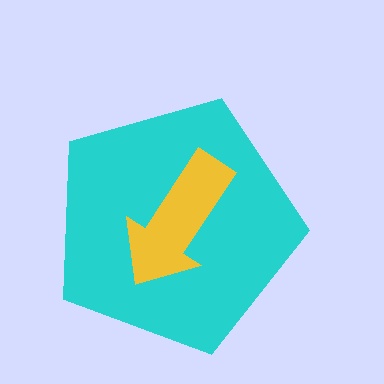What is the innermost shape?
The yellow arrow.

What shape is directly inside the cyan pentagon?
The yellow arrow.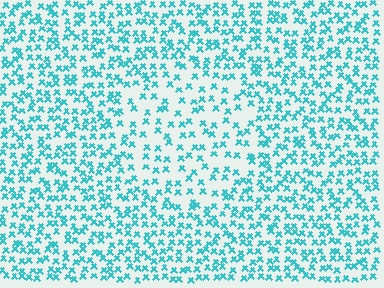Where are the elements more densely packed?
The elements are more densely packed outside the circle boundary.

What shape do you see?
I see a circle.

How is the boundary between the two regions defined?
The boundary is defined by a change in element density (approximately 1.7x ratio). All elements are the same color, size, and shape.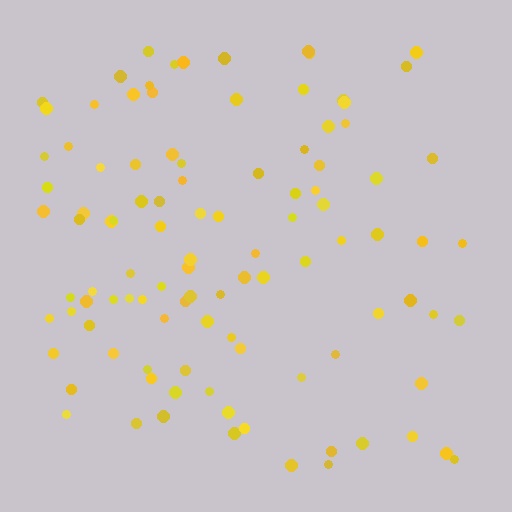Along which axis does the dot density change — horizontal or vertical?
Horizontal.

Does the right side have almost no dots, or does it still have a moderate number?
Still a moderate number, just noticeably fewer than the left.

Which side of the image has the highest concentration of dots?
The left.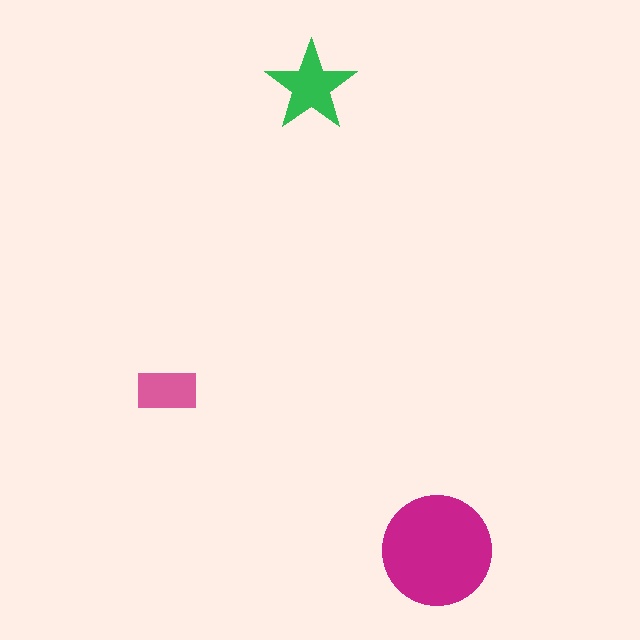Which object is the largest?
The magenta circle.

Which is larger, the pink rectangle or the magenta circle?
The magenta circle.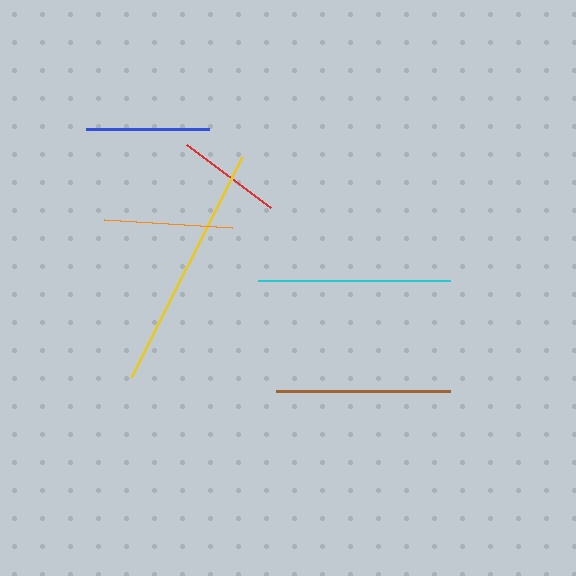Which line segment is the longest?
The yellow line is the longest at approximately 247 pixels.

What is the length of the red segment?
The red segment is approximately 106 pixels long.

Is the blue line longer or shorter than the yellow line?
The yellow line is longer than the blue line.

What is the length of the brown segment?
The brown segment is approximately 175 pixels long.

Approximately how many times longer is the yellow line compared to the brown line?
The yellow line is approximately 1.4 times the length of the brown line.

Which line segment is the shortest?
The red line is the shortest at approximately 106 pixels.